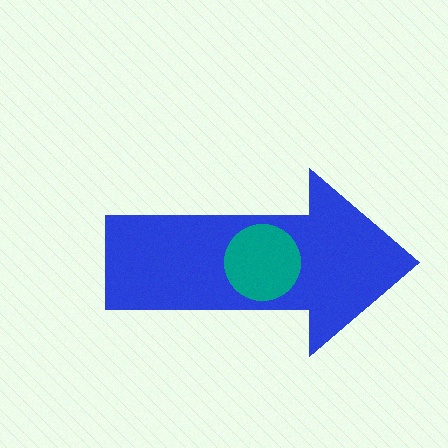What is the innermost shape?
The teal circle.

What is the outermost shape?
The blue arrow.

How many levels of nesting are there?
2.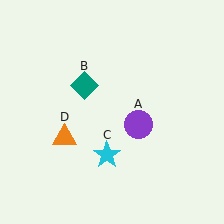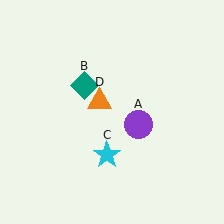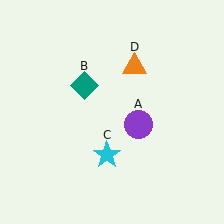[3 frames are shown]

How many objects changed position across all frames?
1 object changed position: orange triangle (object D).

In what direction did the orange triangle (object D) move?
The orange triangle (object D) moved up and to the right.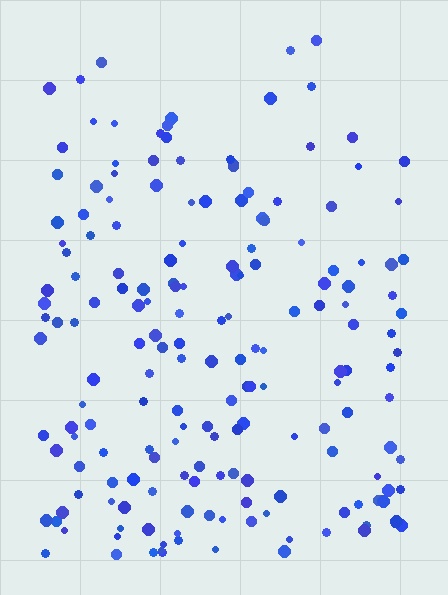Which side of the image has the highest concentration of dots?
The bottom.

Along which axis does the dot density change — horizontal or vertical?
Vertical.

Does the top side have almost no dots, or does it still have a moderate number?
Still a moderate number, just noticeably fewer than the bottom.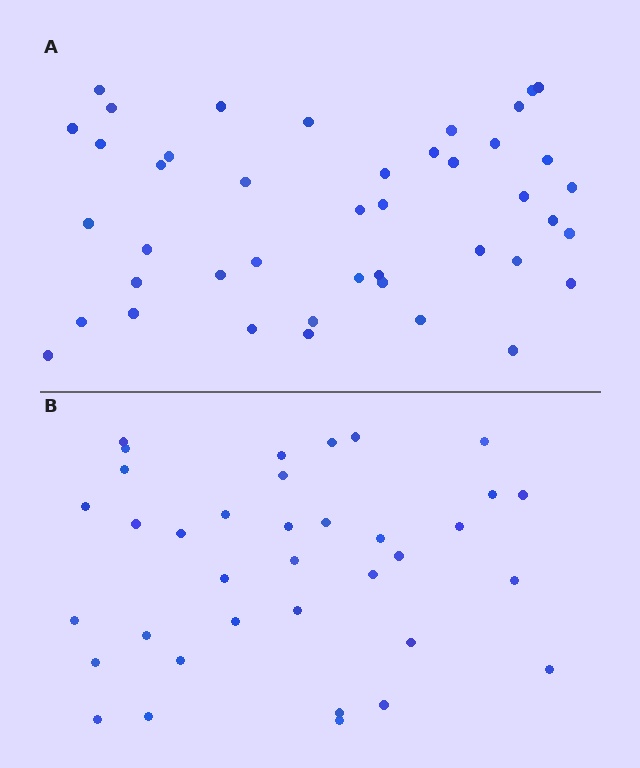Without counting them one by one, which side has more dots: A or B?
Region A (the top region) has more dots.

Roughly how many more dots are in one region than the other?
Region A has roughly 8 or so more dots than region B.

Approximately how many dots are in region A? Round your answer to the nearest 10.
About 40 dots. (The exact count is 43, which rounds to 40.)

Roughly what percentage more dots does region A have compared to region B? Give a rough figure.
About 20% more.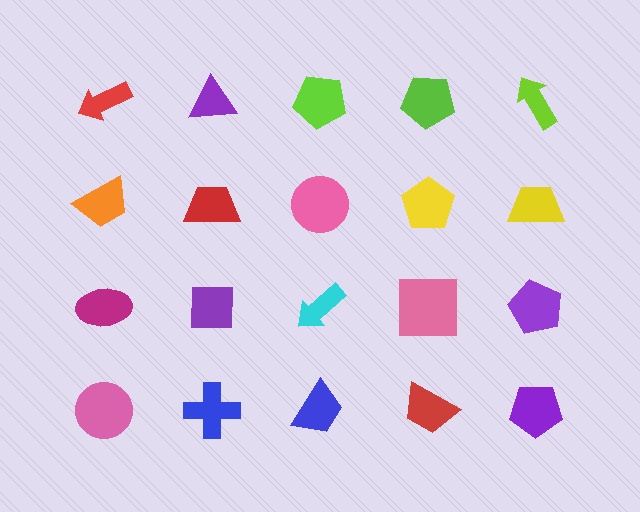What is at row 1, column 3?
A lime pentagon.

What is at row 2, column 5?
A yellow trapezoid.